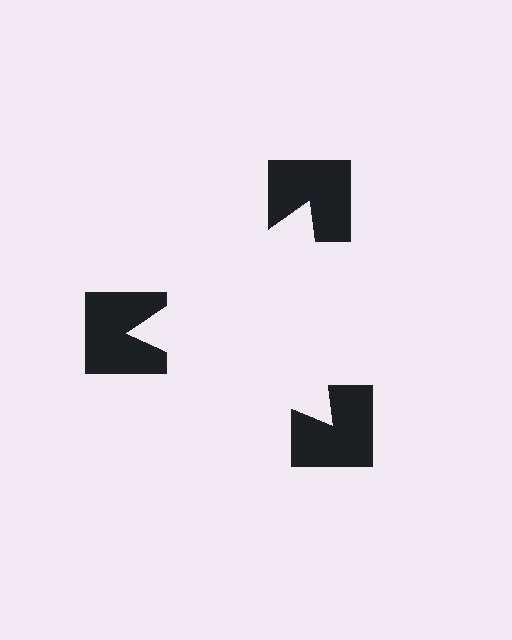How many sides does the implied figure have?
3 sides.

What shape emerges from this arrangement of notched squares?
An illusory triangle — its edges are inferred from the aligned wedge cuts in the notched squares, not physically drawn.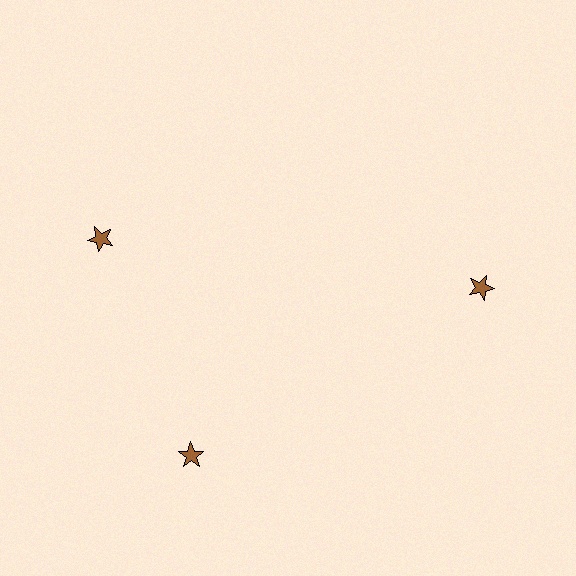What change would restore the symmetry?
The symmetry would be restored by rotating it back into even spacing with its neighbors so that all 3 stars sit at equal angles and equal distance from the center.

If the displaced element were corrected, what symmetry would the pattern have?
It would have 3-fold rotational symmetry — the pattern would map onto itself every 120 degrees.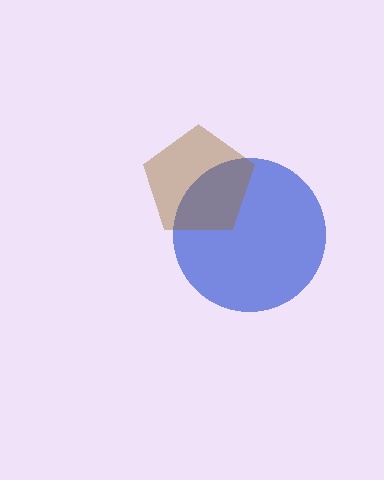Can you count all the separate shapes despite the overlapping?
Yes, there are 2 separate shapes.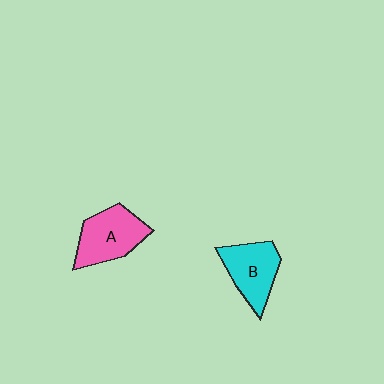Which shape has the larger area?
Shape A (pink).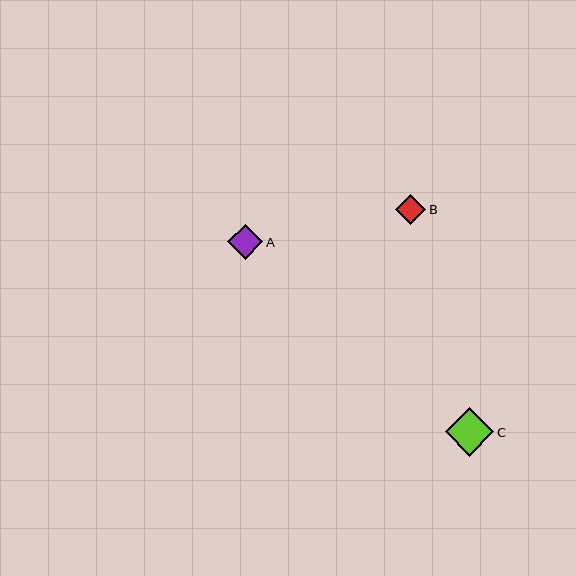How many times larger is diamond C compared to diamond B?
Diamond C is approximately 1.6 times the size of diamond B.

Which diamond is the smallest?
Diamond B is the smallest with a size of approximately 30 pixels.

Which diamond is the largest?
Diamond C is the largest with a size of approximately 49 pixels.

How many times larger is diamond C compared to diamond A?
Diamond C is approximately 1.4 times the size of diamond A.